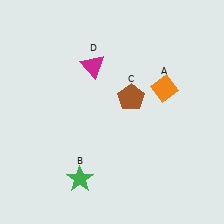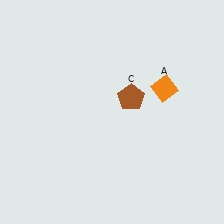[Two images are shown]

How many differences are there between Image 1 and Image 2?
There are 2 differences between the two images.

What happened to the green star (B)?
The green star (B) was removed in Image 2. It was in the bottom-left area of Image 1.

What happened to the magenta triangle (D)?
The magenta triangle (D) was removed in Image 2. It was in the top-left area of Image 1.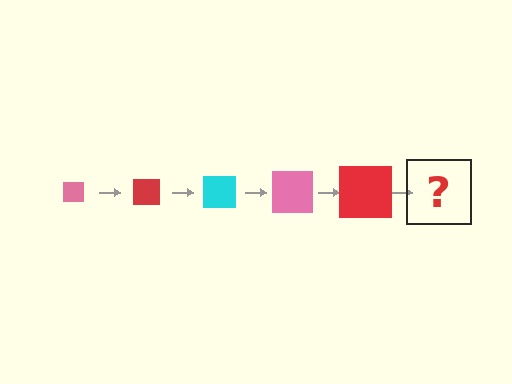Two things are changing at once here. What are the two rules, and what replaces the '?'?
The two rules are that the square grows larger each step and the color cycles through pink, red, and cyan. The '?' should be a cyan square, larger than the previous one.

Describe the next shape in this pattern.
It should be a cyan square, larger than the previous one.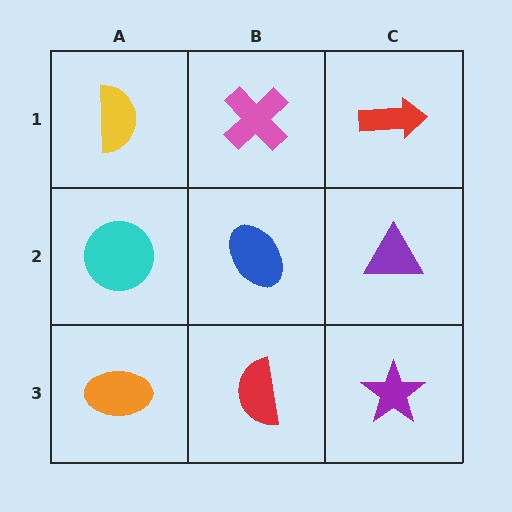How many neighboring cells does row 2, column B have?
4.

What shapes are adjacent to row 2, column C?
A red arrow (row 1, column C), a purple star (row 3, column C), a blue ellipse (row 2, column B).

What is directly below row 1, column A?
A cyan circle.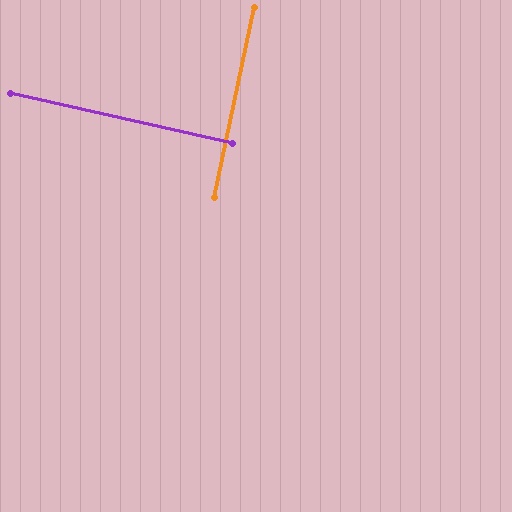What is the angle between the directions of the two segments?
Approximately 89 degrees.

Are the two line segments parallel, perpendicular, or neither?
Perpendicular — they meet at approximately 89°.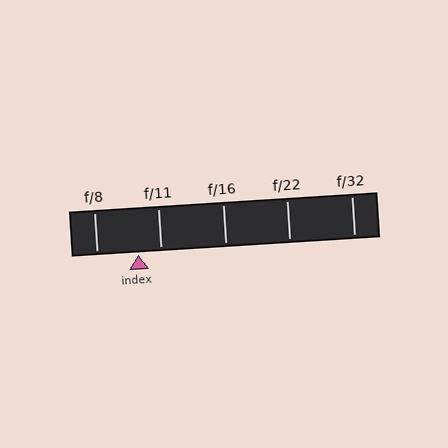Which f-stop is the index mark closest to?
The index mark is closest to f/11.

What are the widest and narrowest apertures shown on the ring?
The widest aperture shown is f/8 and the narrowest is f/32.